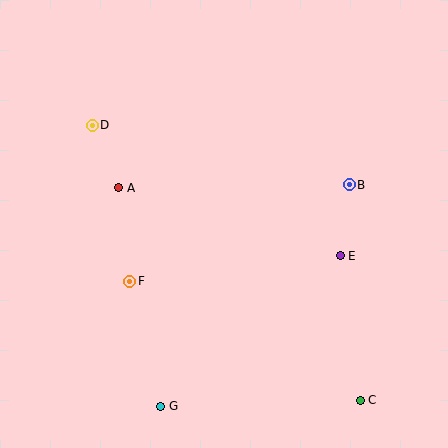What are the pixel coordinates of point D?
Point D is at (92, 125).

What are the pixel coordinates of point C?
Point C is at (360, 400).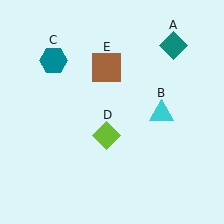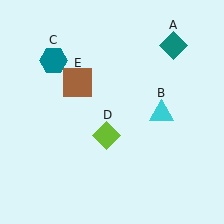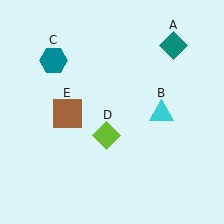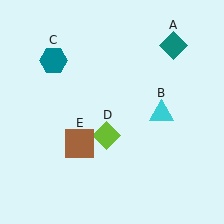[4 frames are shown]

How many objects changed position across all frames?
1 object changed position: brown square (object E).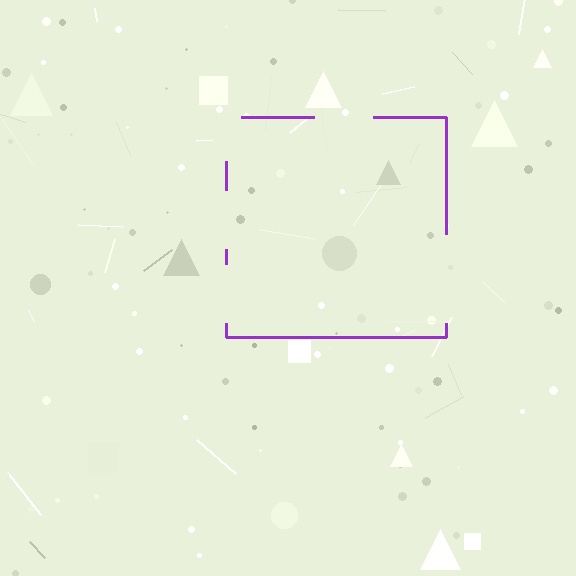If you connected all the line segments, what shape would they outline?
They would outline a square.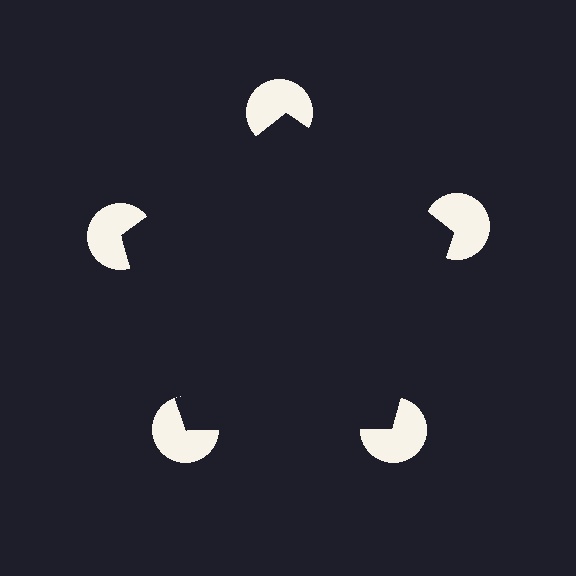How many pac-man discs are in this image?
There are 5 — one at each vertex of the illusory pentagon.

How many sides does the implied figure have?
5 sides.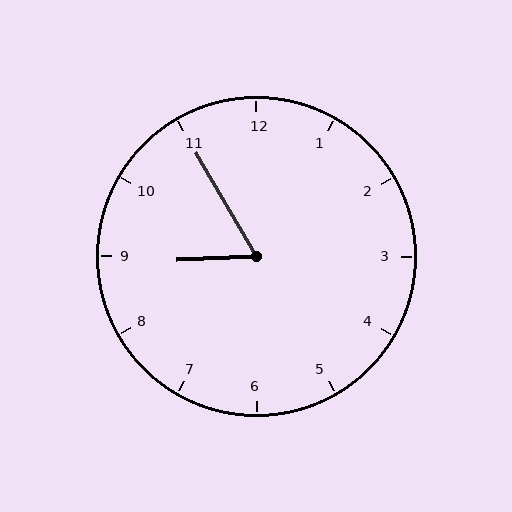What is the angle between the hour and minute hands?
Approximately 62 degrees.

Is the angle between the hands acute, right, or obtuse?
It is acute.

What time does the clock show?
8:55.